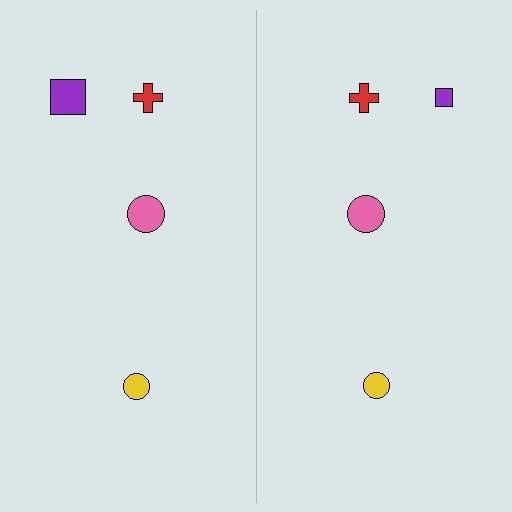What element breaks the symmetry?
The purple square on the right side has a different size than its mirror counterpart.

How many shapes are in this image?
There are 8 shapes in this image.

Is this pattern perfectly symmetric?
No, the pattern is not perfectly symmetric. The purple square on the right side has a different size than its mirror counterpart.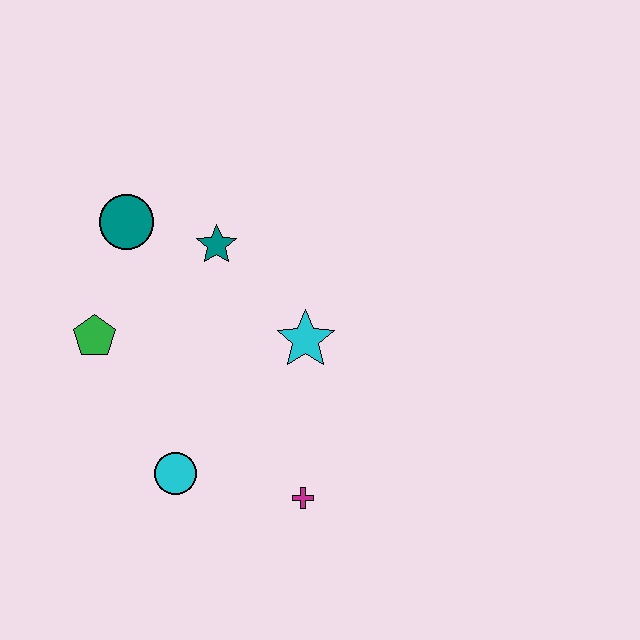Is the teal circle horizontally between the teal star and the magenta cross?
No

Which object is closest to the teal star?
The teal circle is closest to the teal star.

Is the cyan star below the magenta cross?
No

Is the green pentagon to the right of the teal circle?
No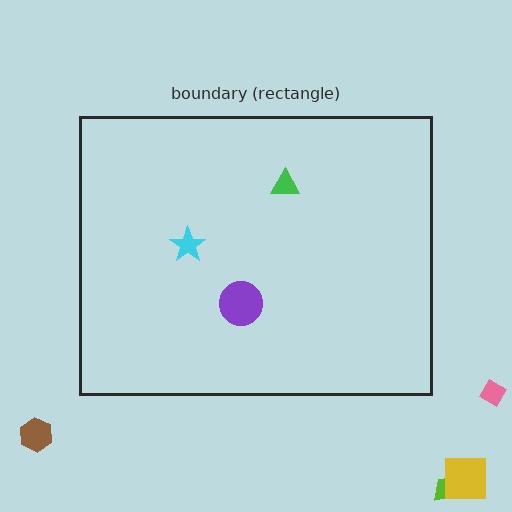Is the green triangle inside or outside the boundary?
Inside.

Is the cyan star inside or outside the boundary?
Inside.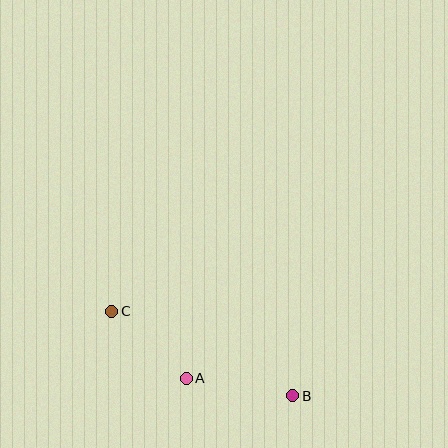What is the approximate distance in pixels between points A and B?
The distance between A and B is approximately 108 pixels.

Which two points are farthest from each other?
Points B and C are farthest from each other.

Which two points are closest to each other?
Points A and C are closest to each other.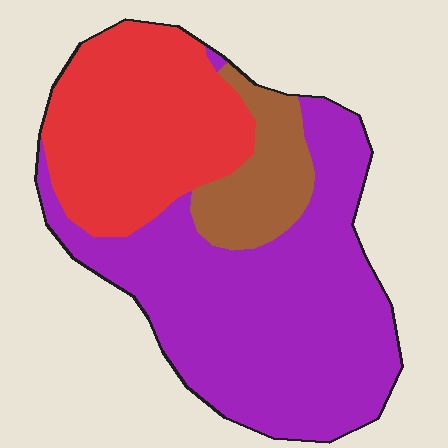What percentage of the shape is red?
Red covers about 30% of the shape.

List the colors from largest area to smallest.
From largest to smallest: purple, red, brown.